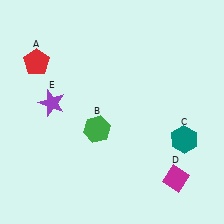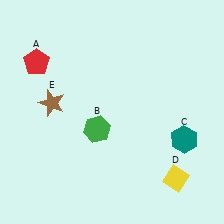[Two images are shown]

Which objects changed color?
D changed from magenta to yellow. E changed from purple to brown.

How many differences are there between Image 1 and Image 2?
There are 2 differences between the two images.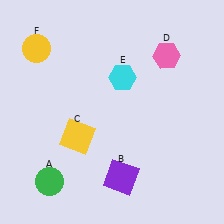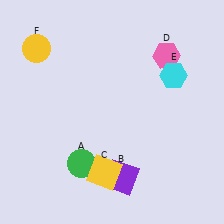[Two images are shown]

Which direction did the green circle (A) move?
The green circle (A) moved right.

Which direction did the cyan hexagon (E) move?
The cyan hexagon (E) moved right.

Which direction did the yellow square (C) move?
The yellow square (C) moved down.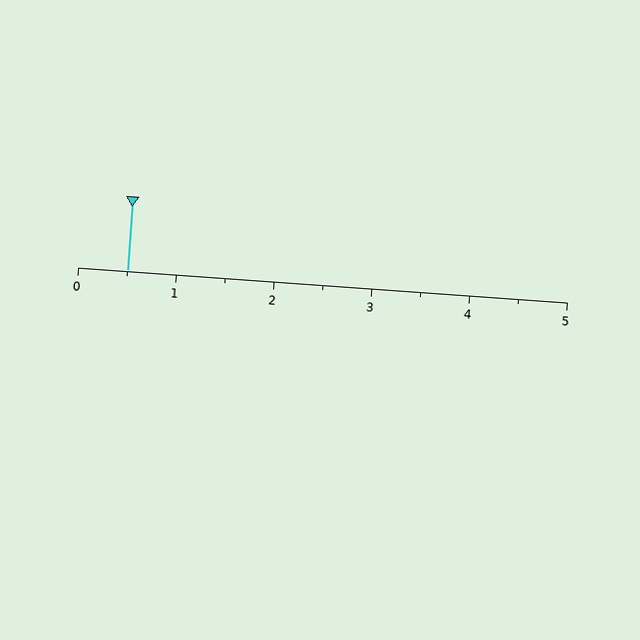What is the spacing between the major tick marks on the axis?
The major ticks are spaced 1 apart.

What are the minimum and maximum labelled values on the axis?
The axis runs from 0 to 5.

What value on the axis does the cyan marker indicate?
The marker indicates approximately 0.5.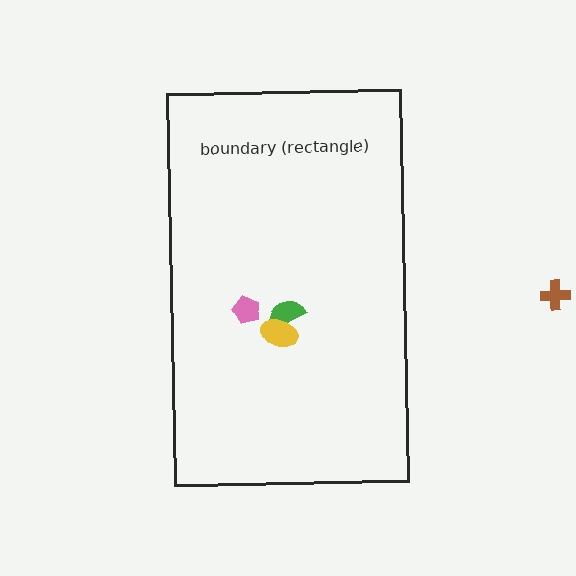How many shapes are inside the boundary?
3 inside, 1 outside.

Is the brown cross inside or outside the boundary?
Outside.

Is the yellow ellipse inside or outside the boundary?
Inside.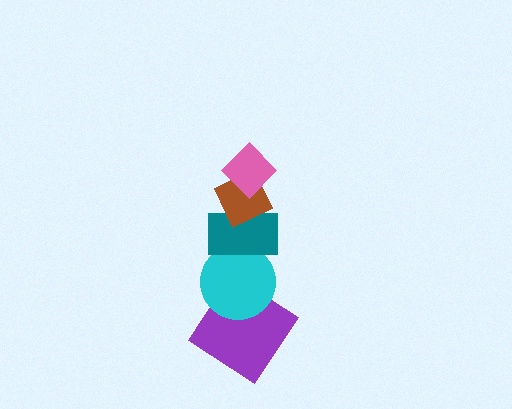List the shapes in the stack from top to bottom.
From top to bottom: the pink diamond, the brown diamond, the teal rectangle, the cyan circle, the purple diamond.